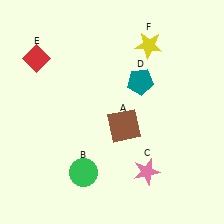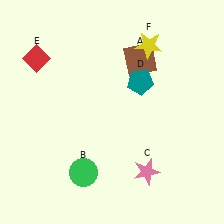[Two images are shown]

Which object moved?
The brown square (A) moved up.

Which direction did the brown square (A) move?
The brown square (A) moved up.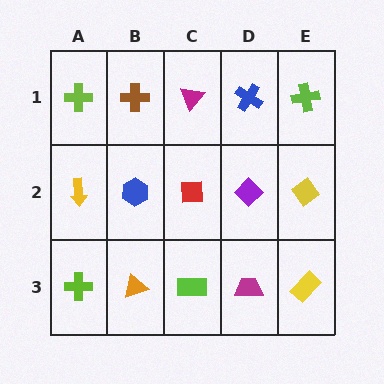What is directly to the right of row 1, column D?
A lime cross.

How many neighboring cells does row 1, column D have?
3.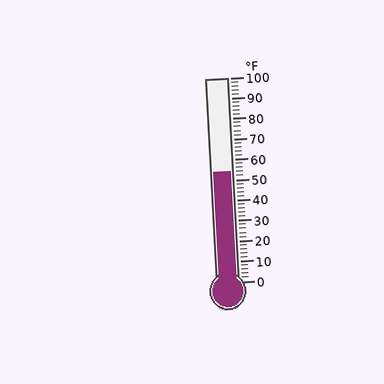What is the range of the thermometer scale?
The thermometer scale ranges from 0°F to 100°F.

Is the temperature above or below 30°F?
The temperature is above 30°F.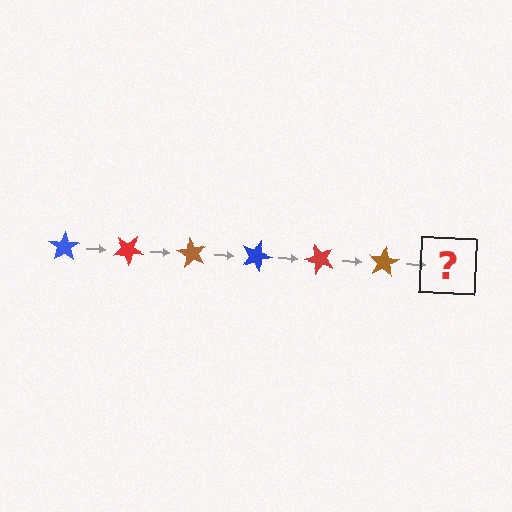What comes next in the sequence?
The next element should be a blue star, rotated 180 degrees from the start.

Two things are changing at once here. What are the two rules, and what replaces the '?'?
The two rules are that it rotates 30 degrees each step and the color cycles through blue, red, and brown. The '?' should be a blue star, rotated 180 degrees from the start.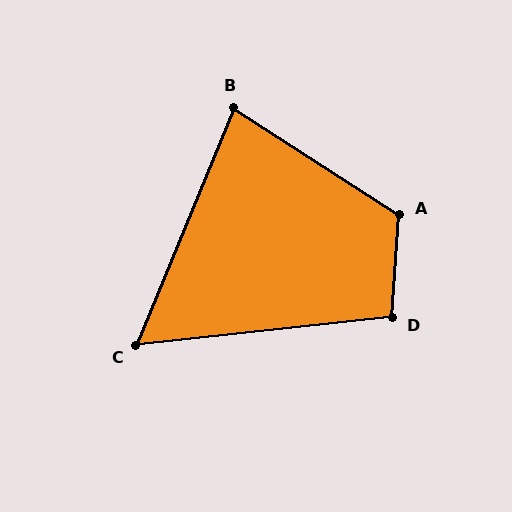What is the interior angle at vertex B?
Approximately 80 degrees (acute).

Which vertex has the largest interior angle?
A, at approximately 119 degrees.